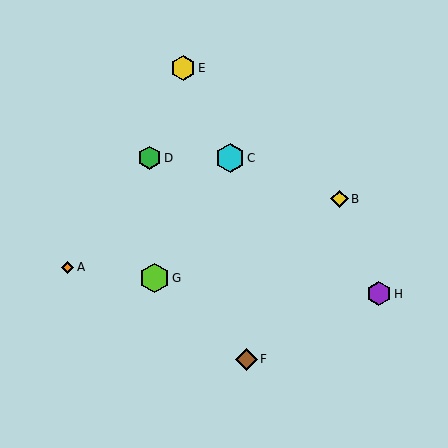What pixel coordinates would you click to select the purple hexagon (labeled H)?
Click at (379, 294) to select the purple hexagon H.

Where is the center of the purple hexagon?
The center of the purple hexagon is at (379, 294).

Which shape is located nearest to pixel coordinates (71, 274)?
The orange diamond (labeled A) at (68, 267) is nearest to that location.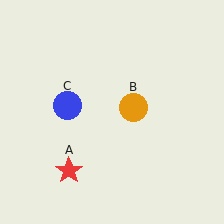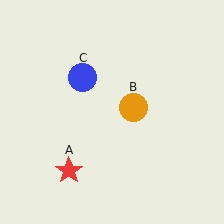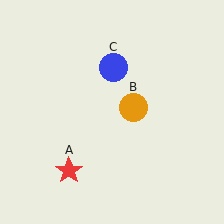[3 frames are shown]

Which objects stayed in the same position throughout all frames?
Red star (object A) and orange circle (object B) remained stationary.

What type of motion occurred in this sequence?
The blue circle (object C) rotated clockwise around the center of the scene.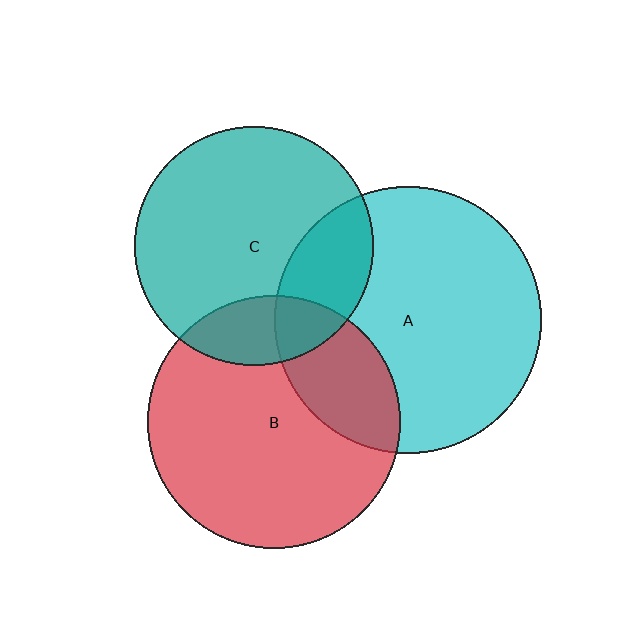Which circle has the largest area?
Circle A (cyan).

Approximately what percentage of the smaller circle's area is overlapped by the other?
Approximately 25%.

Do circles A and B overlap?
Yes.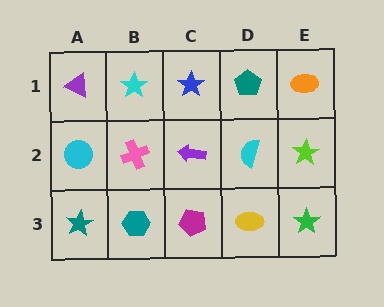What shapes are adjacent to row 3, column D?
A cyan semicircle (row 2, column D), a magenta pentagon (row 3, column C), a green star (row 3, column E).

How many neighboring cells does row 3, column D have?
3.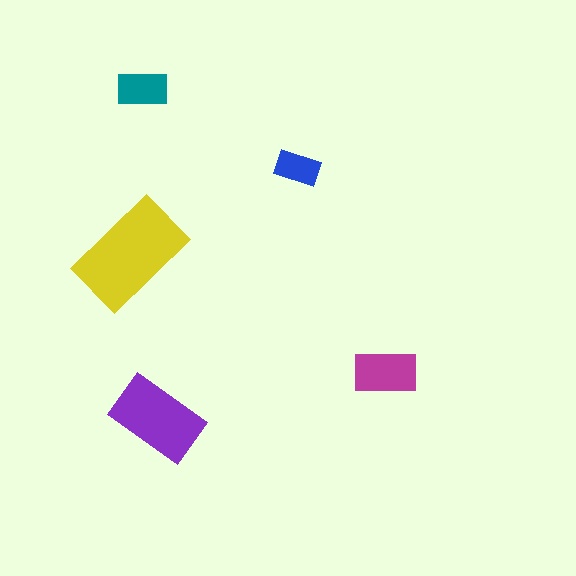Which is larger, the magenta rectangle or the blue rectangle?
The magenta one.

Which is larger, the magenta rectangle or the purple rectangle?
The purple one.